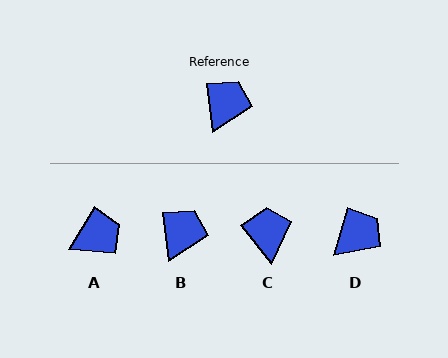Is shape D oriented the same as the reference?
No, it is off by about 22 degrees.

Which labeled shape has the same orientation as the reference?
B.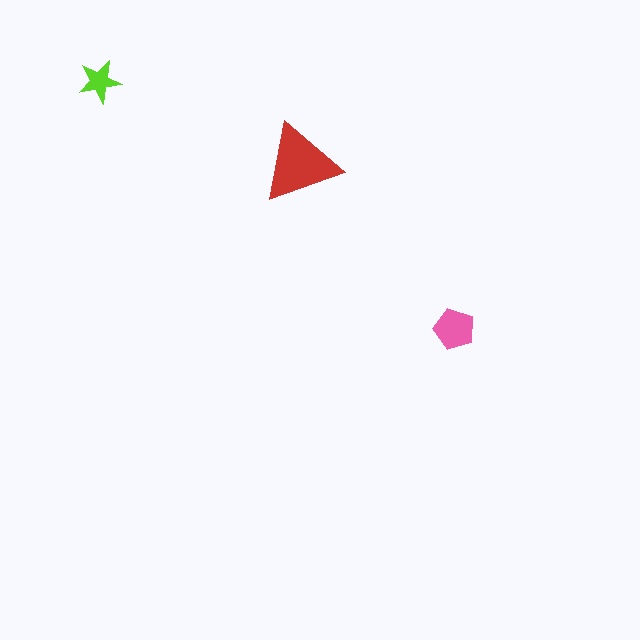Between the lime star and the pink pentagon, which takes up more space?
The pink pentagon.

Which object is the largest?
The red triangle.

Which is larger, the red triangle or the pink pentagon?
The red triangle.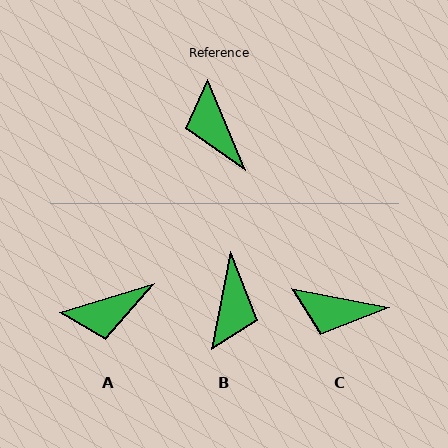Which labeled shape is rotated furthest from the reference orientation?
B, about 146 degrees away.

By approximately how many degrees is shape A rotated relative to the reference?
Approximately 83 degrees counter-clockwise.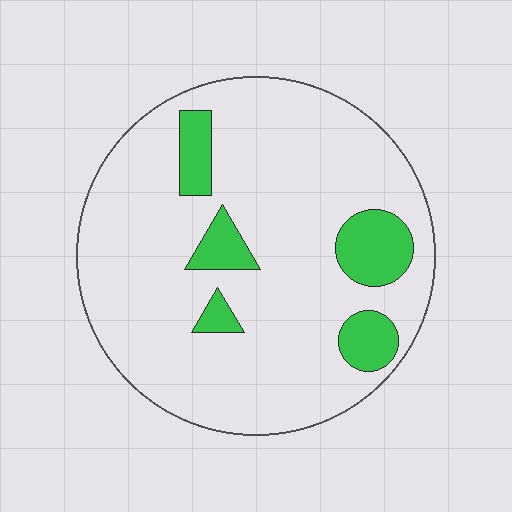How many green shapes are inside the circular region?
5.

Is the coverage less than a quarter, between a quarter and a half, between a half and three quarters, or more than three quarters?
Less than a quarter.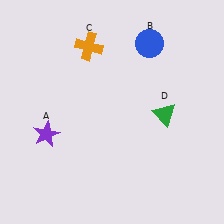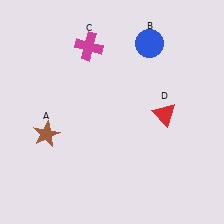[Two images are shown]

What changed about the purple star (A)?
In Image 1, A is purple. In Image 2, it changed to brown.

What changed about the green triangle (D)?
In Image 1, D is green. In Image 2, it changed to red.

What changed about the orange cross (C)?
In Image 1, C is orange. In Image 2, it changed to magenta.